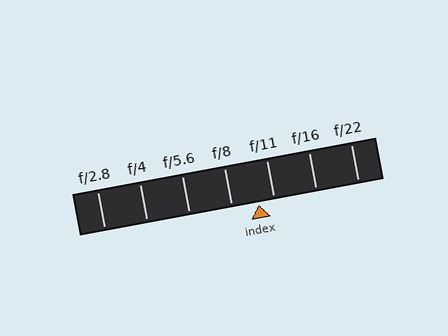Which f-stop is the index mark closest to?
The index mark is closest to f/11.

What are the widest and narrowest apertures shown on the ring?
The widest aperture shown is f/2.8 and the narrowest is f/22.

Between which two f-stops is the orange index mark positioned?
The index mark is between f/8 and f/11.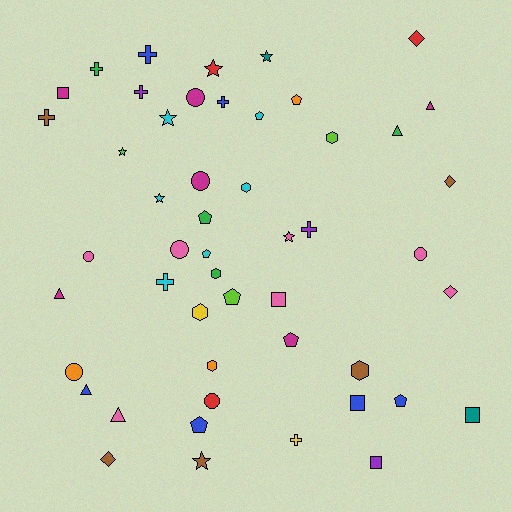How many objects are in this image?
There are 50 objects.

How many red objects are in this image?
There are 3 red objects.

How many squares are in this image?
There are 5 squares.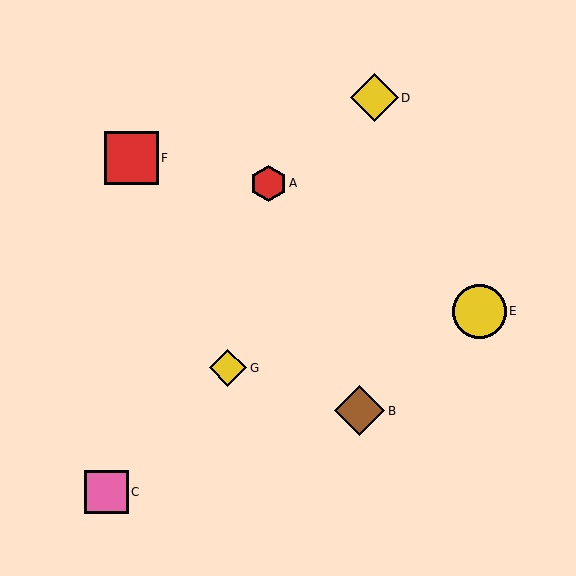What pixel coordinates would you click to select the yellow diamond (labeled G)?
Click at (228, 368) to select the yellow diamond G.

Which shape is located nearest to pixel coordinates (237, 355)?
The yellow diamond (labeled G) at (228, 368) is nearest to that location.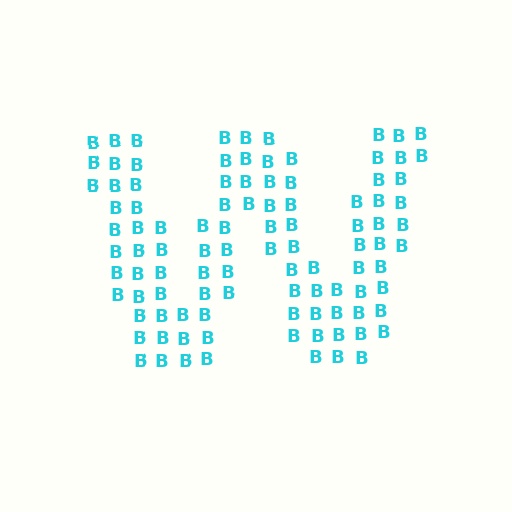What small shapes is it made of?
It is made of small letter B's.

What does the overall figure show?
The overall figure shows the letter W.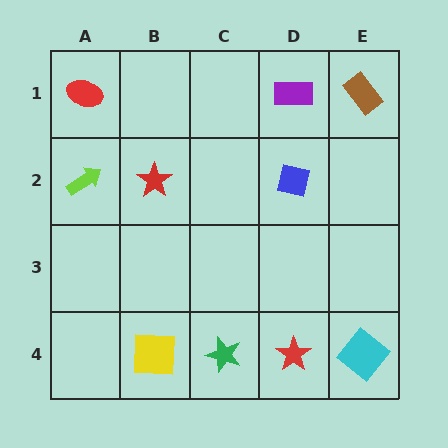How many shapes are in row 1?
3 shapes.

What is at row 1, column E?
A brown rectangle.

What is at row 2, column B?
A red star.